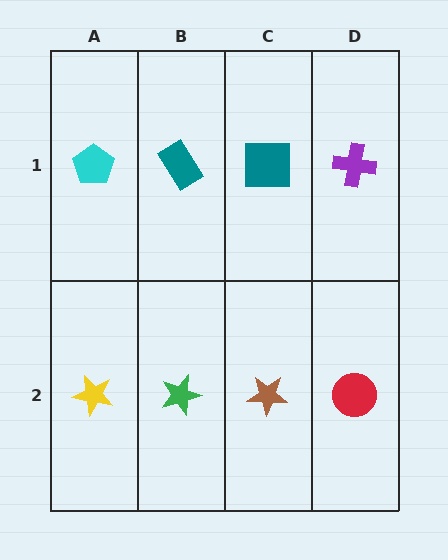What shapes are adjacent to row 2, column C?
A teal square (row 1, column C), a green star (row 2, column B), a red circle (row 2, column D).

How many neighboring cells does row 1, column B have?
3.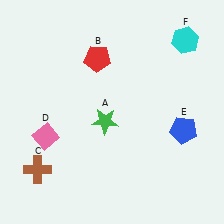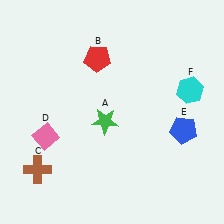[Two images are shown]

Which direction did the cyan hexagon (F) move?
The cyan hexagon (F) moved down.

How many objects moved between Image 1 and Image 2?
1 object moved between the two images.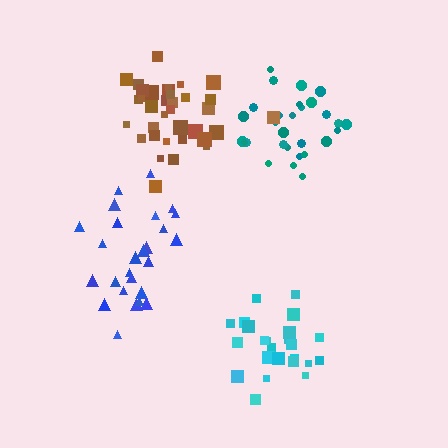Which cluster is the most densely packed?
Brown.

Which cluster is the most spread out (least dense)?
Teal.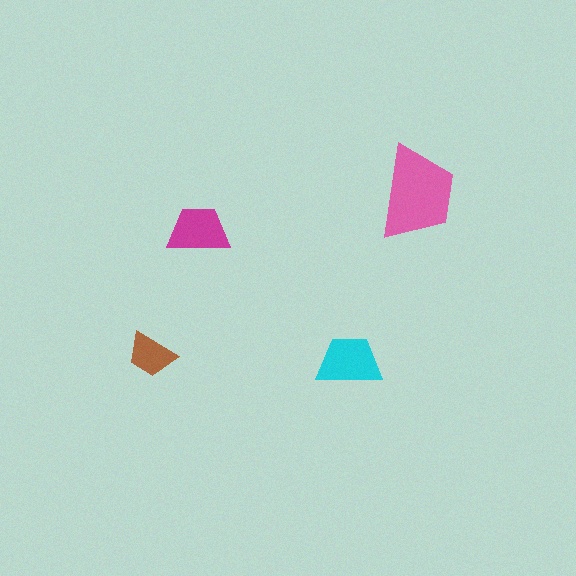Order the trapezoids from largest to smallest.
the pink one, the cyan one, the magenta one, the brown one.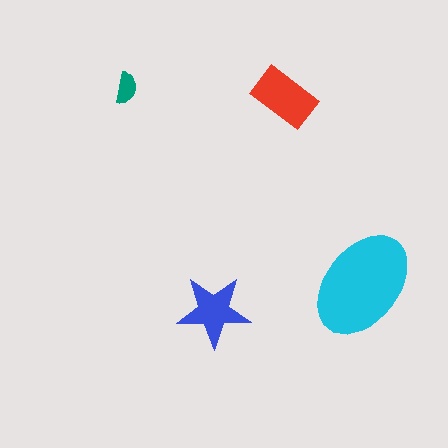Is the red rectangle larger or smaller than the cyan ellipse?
Smaller.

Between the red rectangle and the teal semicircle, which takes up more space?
The red rectangle.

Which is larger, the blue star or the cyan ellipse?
The cyan ellipse.